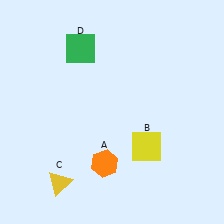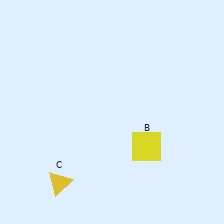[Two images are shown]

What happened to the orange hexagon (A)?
The orange hexagon (A) was removed in Image 2. It was in the bottom-left area of Image 1.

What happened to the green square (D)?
The green square (D) was removed in Image 2. It was in the top-left area of Image 1.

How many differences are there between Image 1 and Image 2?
There are 2 differences between the two images.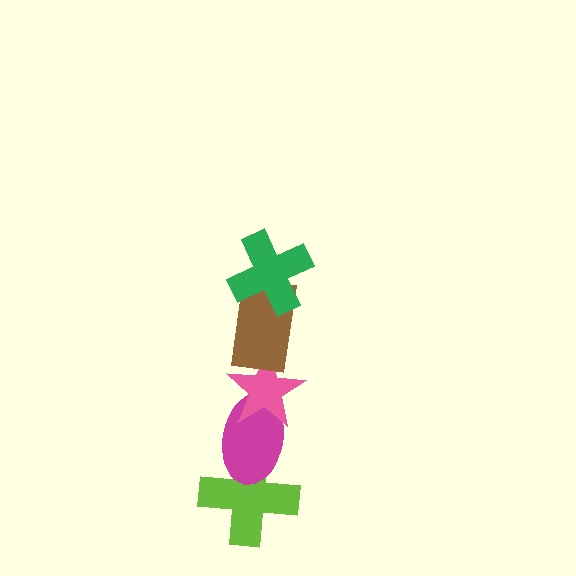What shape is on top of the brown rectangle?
The green cross is on top of the brown rectangle.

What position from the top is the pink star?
The pink star is 3rd from the top.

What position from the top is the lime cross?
The lime cross is 5th from the top.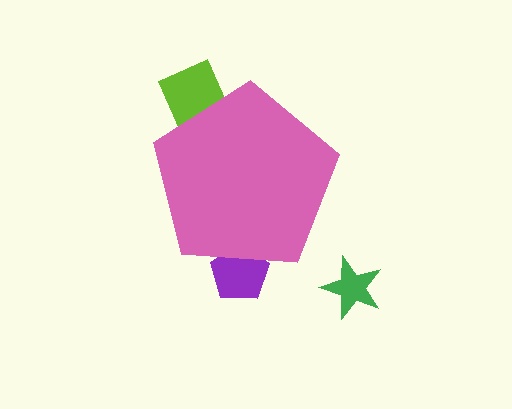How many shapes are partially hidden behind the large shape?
2 shapes are partially hidden.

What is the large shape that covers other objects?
A pink pentagon.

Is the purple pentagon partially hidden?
Yes, the purple pentagon is partially hidden behind the pink pentagon.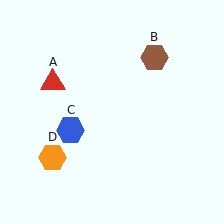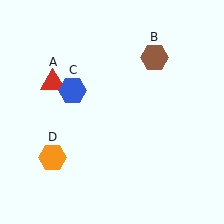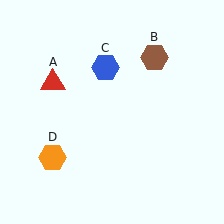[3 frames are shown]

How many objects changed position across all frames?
1 object changed position: blue hexagon (object C).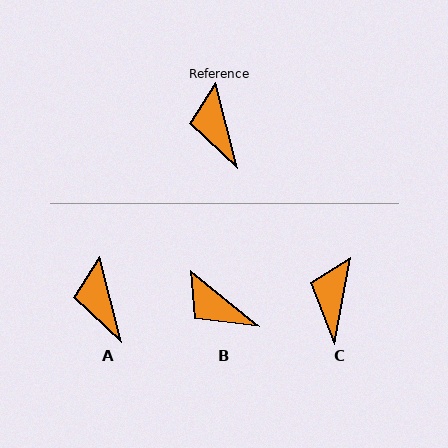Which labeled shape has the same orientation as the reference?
A.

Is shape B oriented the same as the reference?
No, it is off by about 36 degrees.